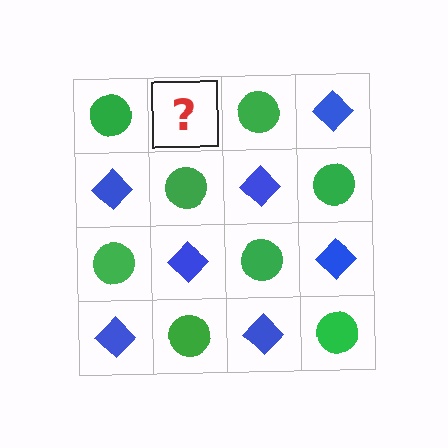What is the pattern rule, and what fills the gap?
The rule is that it alternates green circle and blue diamond in a checkerboard pattern. The gap should be filled with a blue diamond.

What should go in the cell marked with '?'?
The missing cell should contain a blue diamond.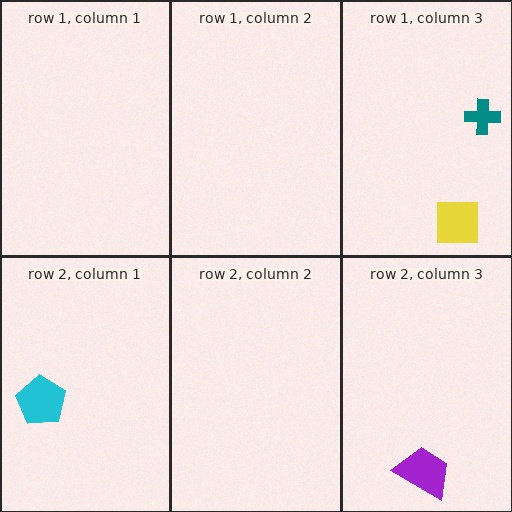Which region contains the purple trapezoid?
The row 2, column 3 region.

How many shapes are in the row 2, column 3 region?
1.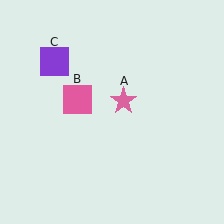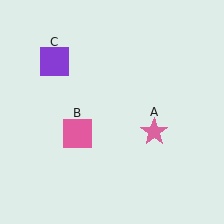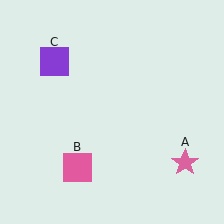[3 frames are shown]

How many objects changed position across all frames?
2 objects changed position: pink star (object A), pink square (object B).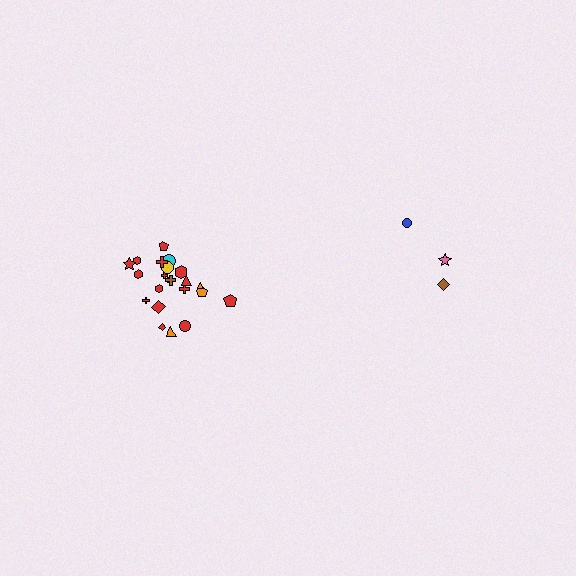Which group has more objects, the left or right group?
The left group.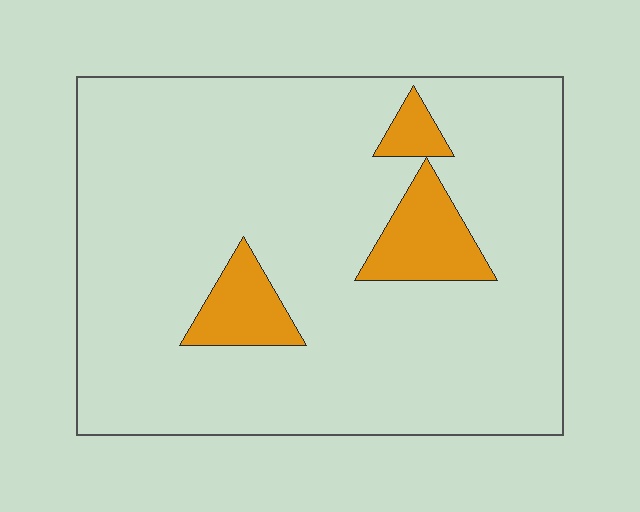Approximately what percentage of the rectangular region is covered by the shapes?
Approximately 10%.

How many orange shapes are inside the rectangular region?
3.